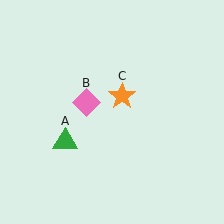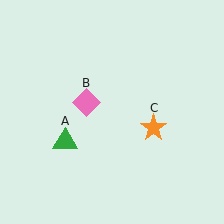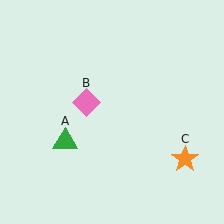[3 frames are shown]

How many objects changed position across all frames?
1 object changed position: orange star (object C).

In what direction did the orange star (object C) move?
The orange star (object C) moved down and to the right.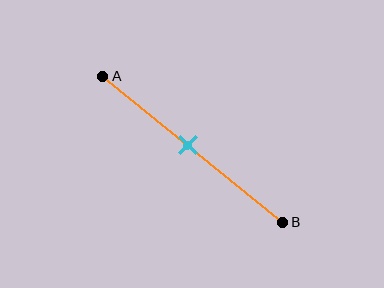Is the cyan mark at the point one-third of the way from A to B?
No, the mark is at about 45% from A, not at the 33% one-third point.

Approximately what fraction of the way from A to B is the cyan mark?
The cyan mark is approximately 45% of the way from A to B.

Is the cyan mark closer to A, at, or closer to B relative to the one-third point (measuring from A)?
The cyan mark is closer to point B than the one-third point of segment AB.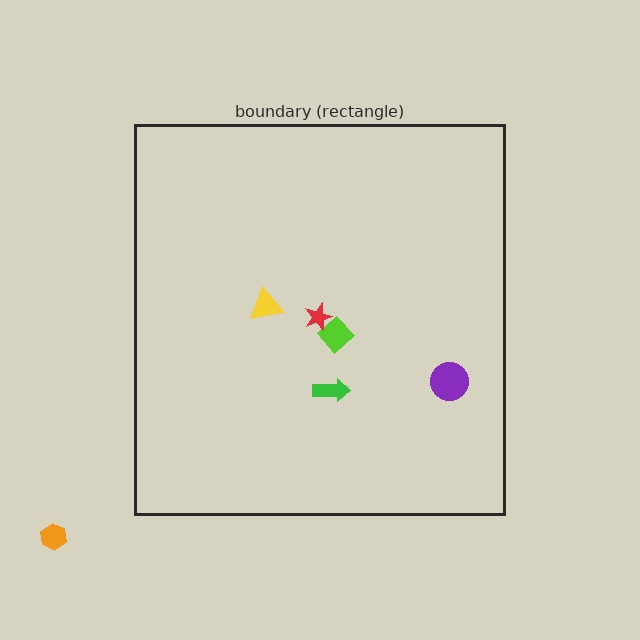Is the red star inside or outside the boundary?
Inside.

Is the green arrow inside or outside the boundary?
Inside.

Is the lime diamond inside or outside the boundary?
Inside.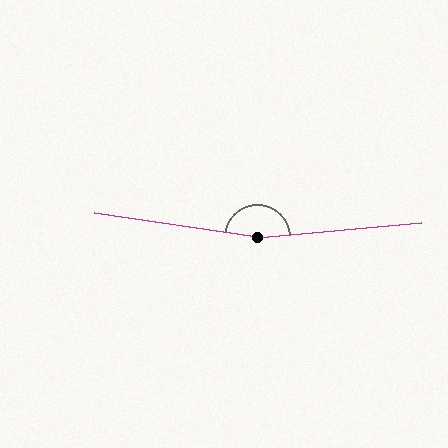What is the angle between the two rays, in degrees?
Approximately 166 degrees.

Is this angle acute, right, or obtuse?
It is obtuse.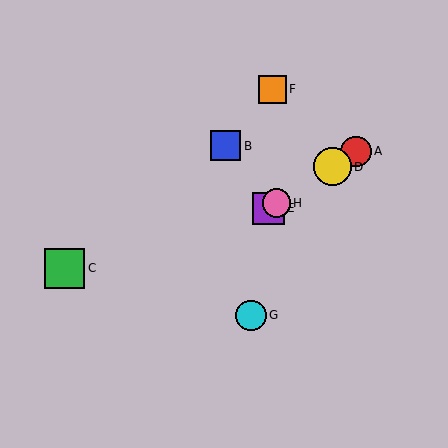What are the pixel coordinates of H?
Object H is at (276, 203).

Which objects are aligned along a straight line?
Objects A, D, E, H are aligned along a straight line.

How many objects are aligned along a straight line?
4 objects (A, D, E, H) are aligned along a straight line.